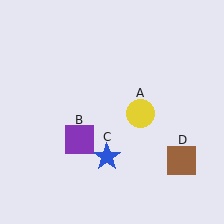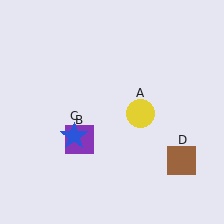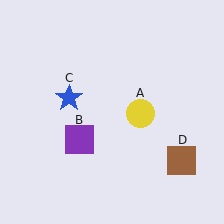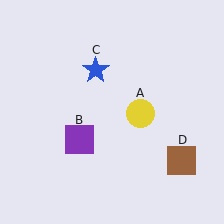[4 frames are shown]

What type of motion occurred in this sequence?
The blue star (object C) rotated clockwise around the center of the scene.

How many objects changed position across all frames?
1 object changed position: blue star (object C).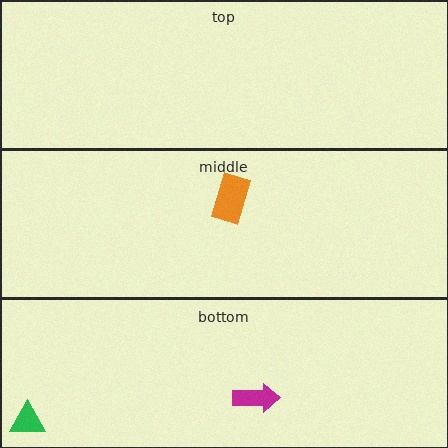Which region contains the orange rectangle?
The middle region.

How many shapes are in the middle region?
1.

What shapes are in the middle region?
The orange rectangle.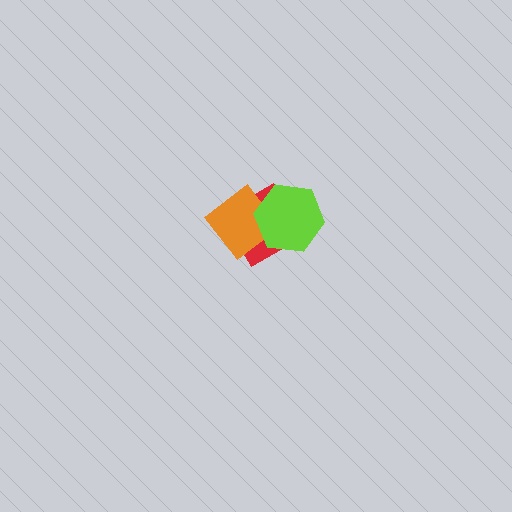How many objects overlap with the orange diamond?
2 objects overlap with the orange diamond.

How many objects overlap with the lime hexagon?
2 objects overlap with the lime hexagon.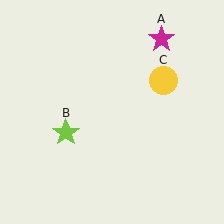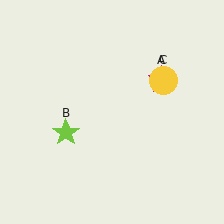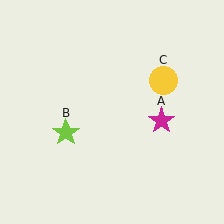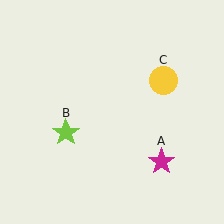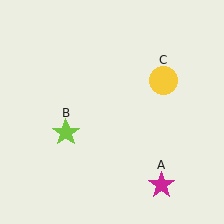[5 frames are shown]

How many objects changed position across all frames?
1 object changed position: magenta star (object A).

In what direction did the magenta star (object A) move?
The magenta star (object A) moved down.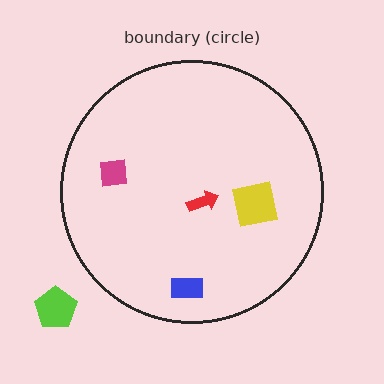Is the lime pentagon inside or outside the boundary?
Outside.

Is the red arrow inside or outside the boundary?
Inside.